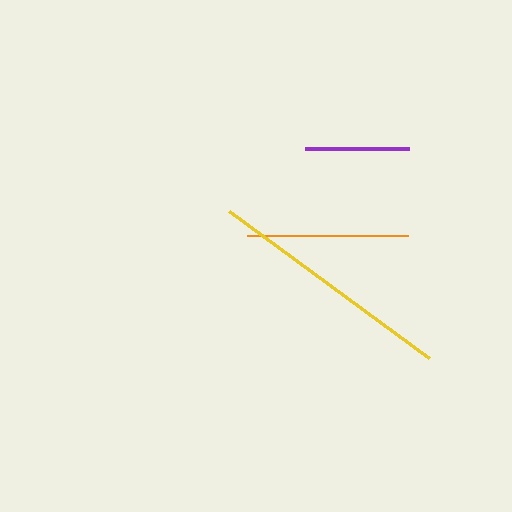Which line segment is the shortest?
The purple line is the shortest at approximately 104 pixels.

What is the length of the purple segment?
The purple segment is approximately 104 pixels long.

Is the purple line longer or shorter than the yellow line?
The yellow line is longer than the purple line.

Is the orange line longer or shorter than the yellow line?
The yellow line is longer than the orange line.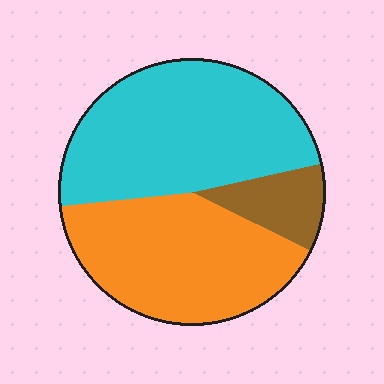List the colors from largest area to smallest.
From largest to smallest: cyan, orange, brown.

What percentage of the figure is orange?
Orange takes up about two fifths (2/5) of the figure.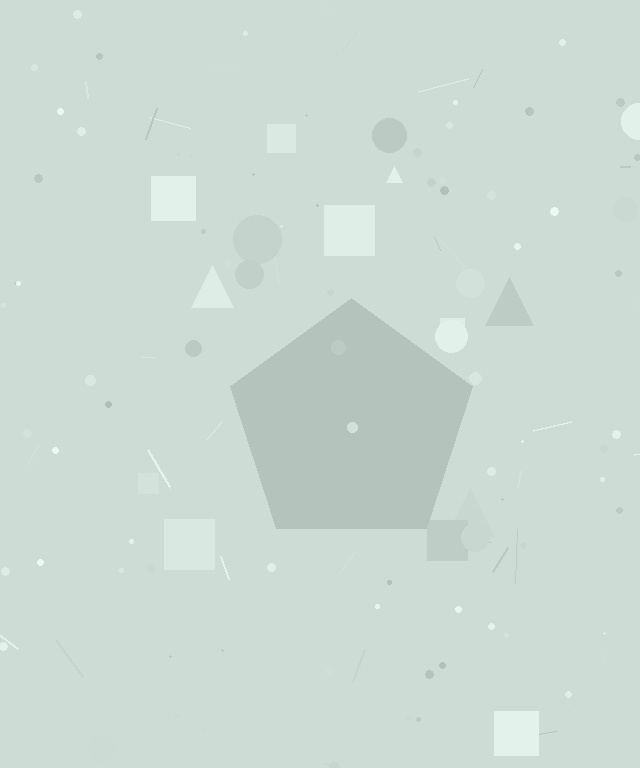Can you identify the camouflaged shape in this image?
The camouflaged shape is a pentagon.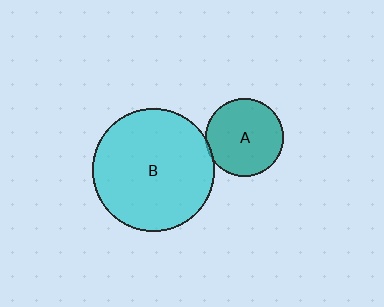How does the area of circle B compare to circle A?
Approximately 2.4 times.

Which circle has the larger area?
Circle B (cyan).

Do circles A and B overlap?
Yes.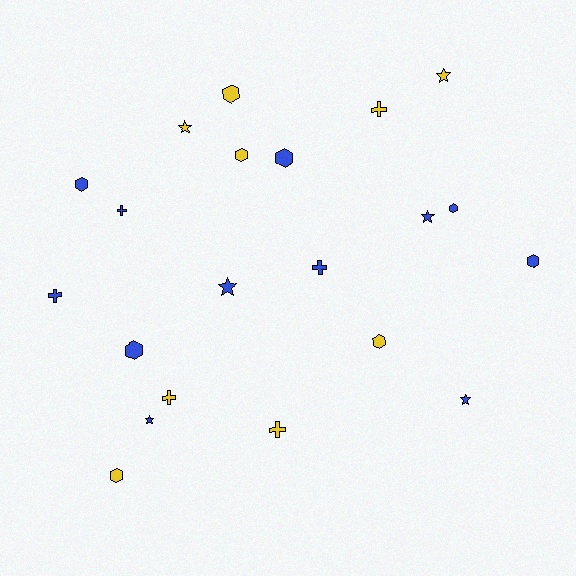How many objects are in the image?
There are 21 objects.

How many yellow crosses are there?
There are 3 yellow crosses.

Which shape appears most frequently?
Hexagon, with 9 objects.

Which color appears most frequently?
Blue, with 12 objects.